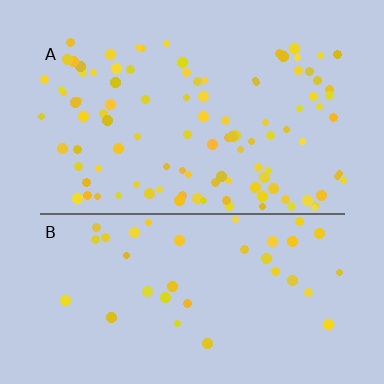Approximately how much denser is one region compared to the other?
Approximately 2.9× — region A over region B.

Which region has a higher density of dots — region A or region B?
A (the top).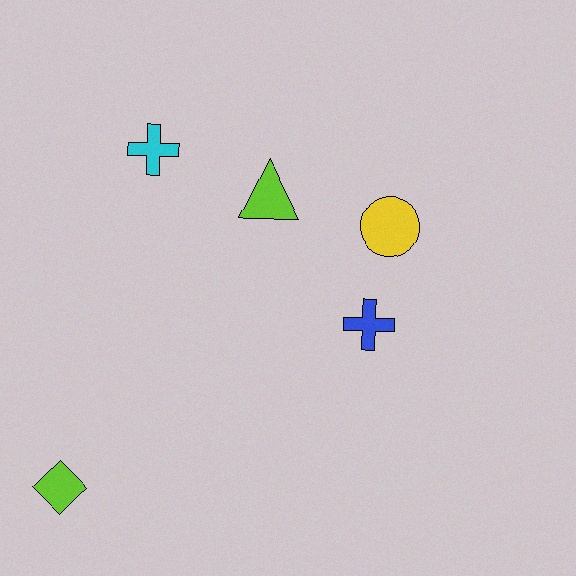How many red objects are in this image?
There are no red objects.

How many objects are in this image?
There are 5 objects.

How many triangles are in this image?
There is 1 triangle.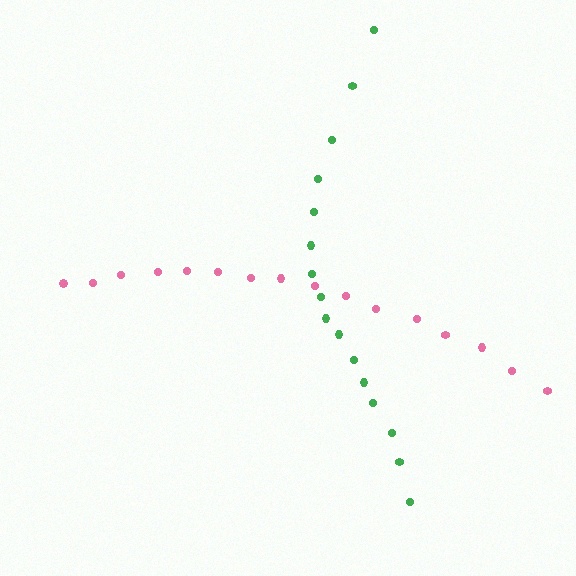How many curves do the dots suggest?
There are 2 distinct paths.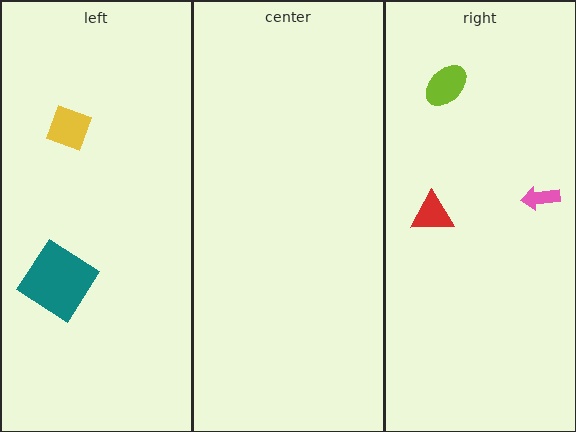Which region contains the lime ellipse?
The right region.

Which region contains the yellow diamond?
The left region.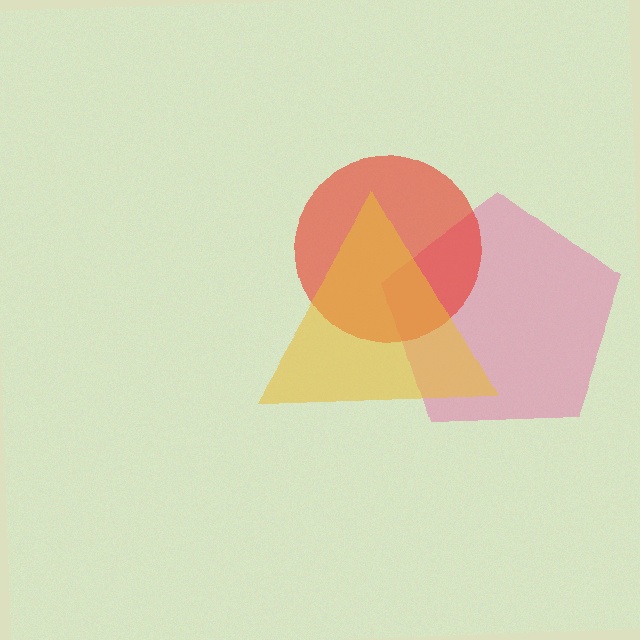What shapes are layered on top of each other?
The layered shapes are: a pink pentagon, a red circle, a yellow triangle.